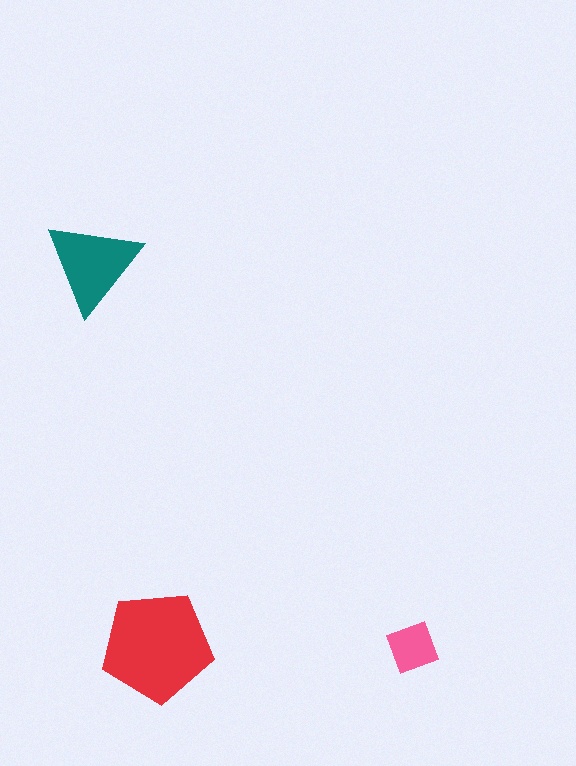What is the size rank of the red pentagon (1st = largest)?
1st.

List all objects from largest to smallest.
The red pentagon, the teal triangle, the pink square.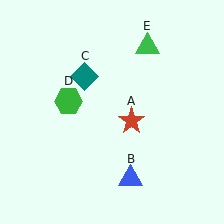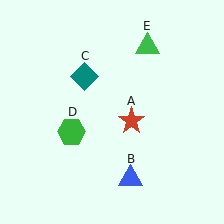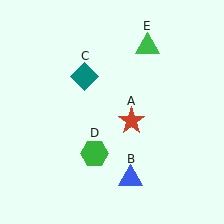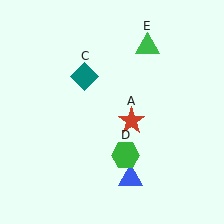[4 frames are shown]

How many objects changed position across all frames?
1 object changed position: green hexagon (object D).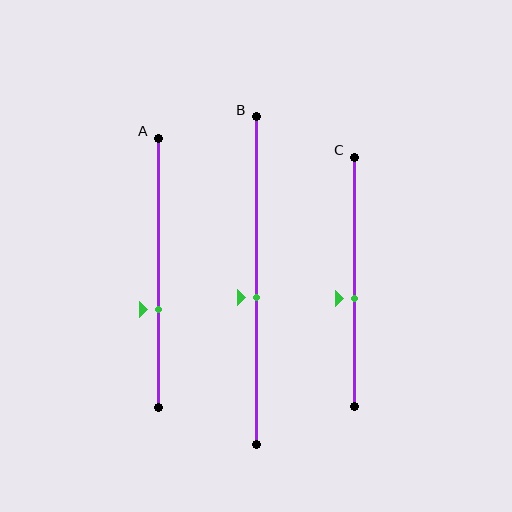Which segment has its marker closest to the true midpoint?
Segment B has its marker closest to the true midpoint.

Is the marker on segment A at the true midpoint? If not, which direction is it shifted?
No, the marker on segment A is shifted downward by about 13% of the segment length.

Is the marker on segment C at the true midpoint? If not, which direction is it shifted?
No, the marker on segment C is shifted downward by about 7% of the segment length.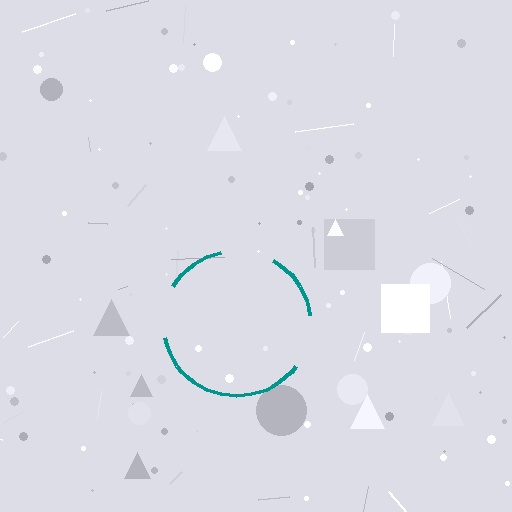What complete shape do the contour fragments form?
The contour fragments form a circle.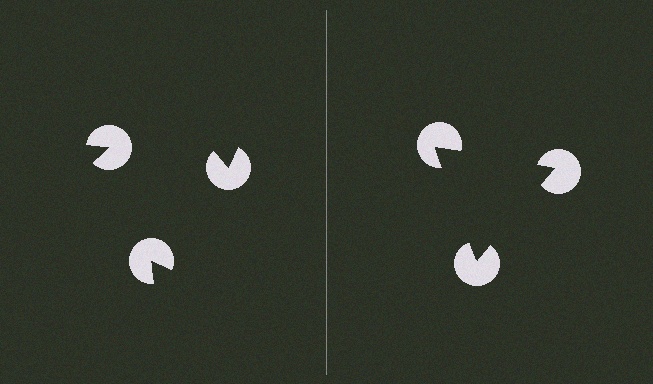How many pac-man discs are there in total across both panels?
6 — 3 on each side.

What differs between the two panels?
The pac-man discs are positioned identically on both sides; only the wedge orientations differ. On the right they align to a triangle; on the left they are misaligned.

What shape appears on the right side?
An illusory triangle.